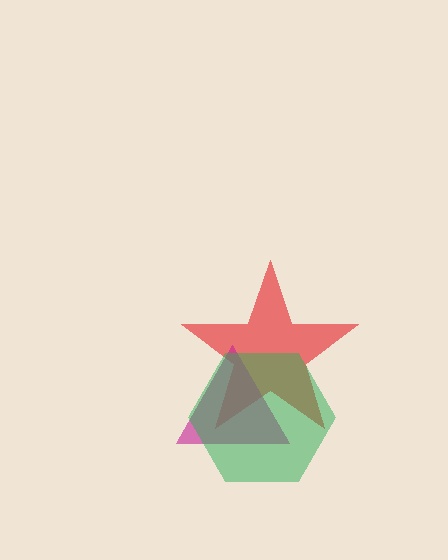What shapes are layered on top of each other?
The layered shapes are: a red star, a magenta triangle, a green hexagon.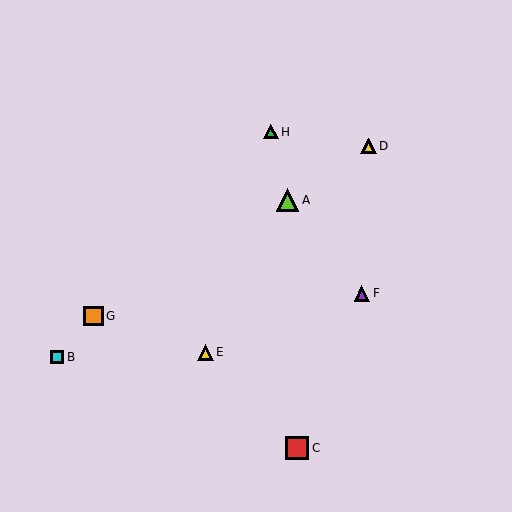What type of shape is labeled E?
Shape E is a yellow triangle.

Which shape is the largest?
The red square (labeled C) is the largest.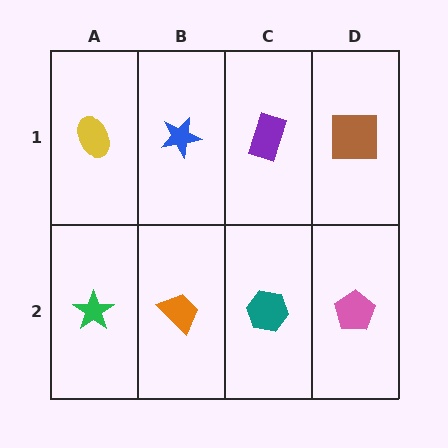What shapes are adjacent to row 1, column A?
A green star (row 2, column A), a blue star (row 1, column B).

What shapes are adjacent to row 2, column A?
A yellow ellipse (row 1, column A), an orange trapezoid (row 2, column B).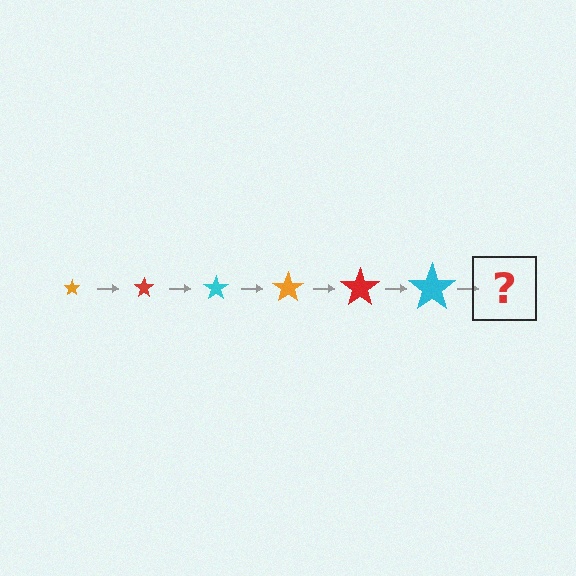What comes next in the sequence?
The next element should be an orange star, larger than the previous one.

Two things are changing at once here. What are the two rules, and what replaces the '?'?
The two rules are that the star grows larger each step and the color cycles through orange, red, and cyan. The '?' should be an orange star, larger than the previous one.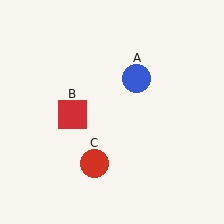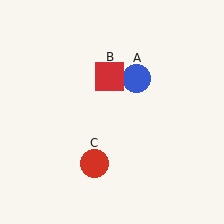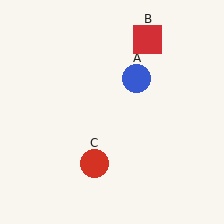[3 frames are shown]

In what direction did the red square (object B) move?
The red square (object B) moved up and to the right.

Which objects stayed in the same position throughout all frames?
Blue circle (object A) and red circle (object C) remained stationary.